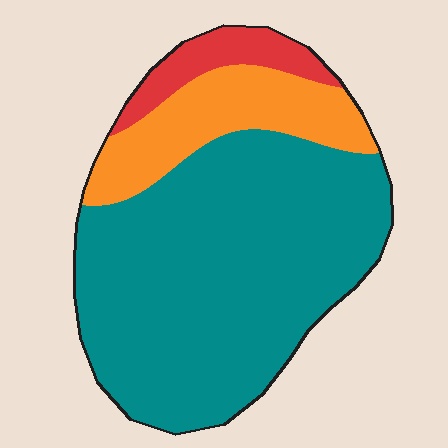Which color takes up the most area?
Teal, at roughly 70%.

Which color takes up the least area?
Red, at roughly 10%.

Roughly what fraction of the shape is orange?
Orange covers 20% of the shape.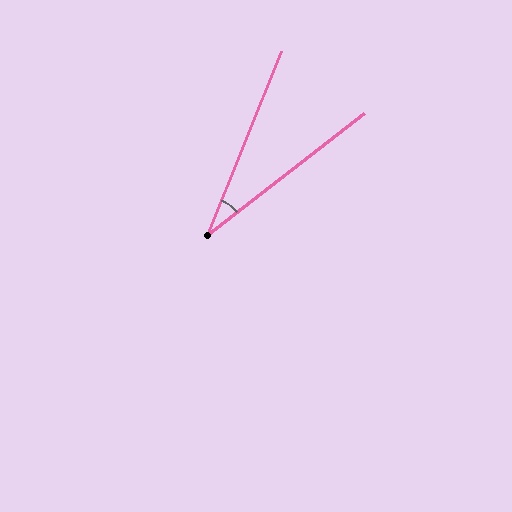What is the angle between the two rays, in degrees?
Approximately 30 degrees.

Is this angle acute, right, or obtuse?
It is acute.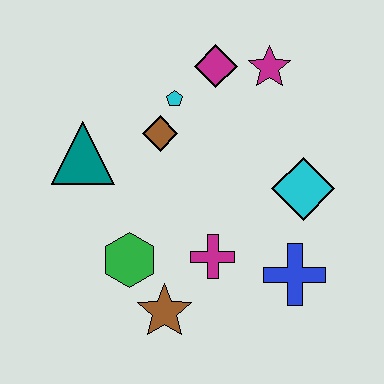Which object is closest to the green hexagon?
The brown star is closest to the green hexagon.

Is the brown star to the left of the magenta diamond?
Yes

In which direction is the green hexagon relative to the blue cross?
The green hexagon is to the left of the blue cross.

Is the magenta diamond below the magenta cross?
No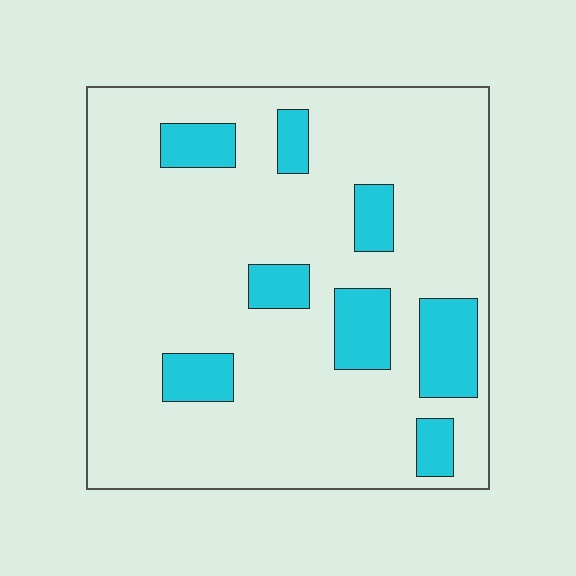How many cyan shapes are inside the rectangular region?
8.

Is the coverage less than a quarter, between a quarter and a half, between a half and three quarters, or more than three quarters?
Less than a quarter.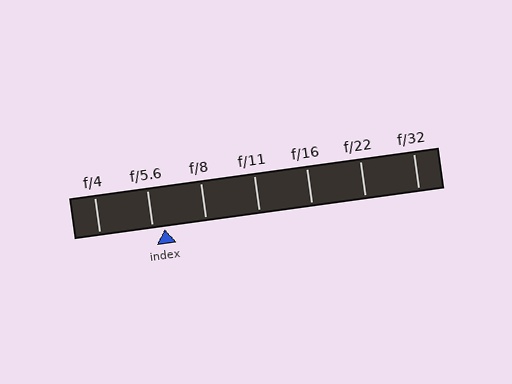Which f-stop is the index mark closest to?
The index mark is closest to f/5.6.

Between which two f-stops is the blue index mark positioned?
The index mark is between f/5.6 and f/8.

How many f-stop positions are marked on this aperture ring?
There are 7 f-stop positions marked.